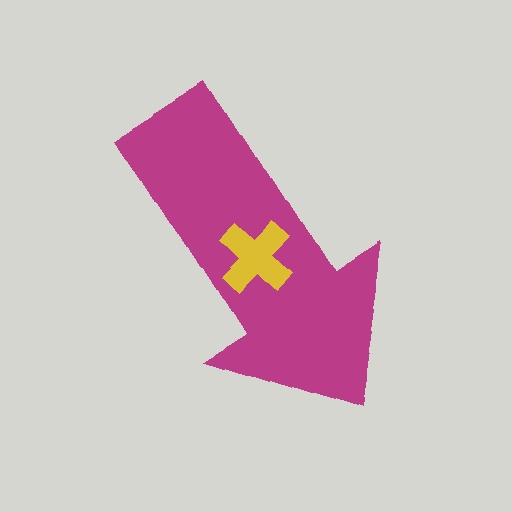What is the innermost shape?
The yellow cross.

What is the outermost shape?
The magenta arrow.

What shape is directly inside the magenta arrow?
The yellow cross.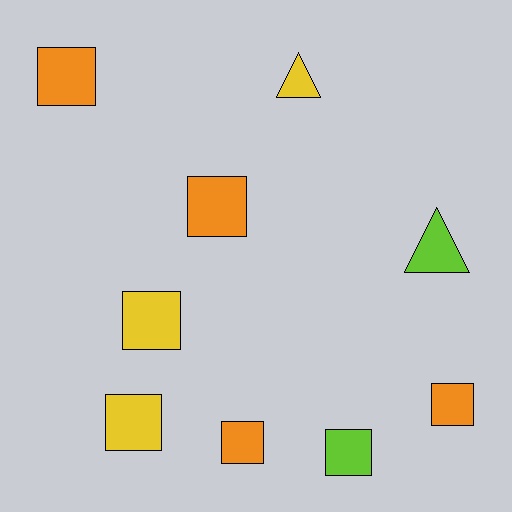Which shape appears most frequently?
Square, with 7 objects.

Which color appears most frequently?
Orange, with 4 objects.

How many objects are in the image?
There are 9 objects.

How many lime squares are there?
There is 1 lime square.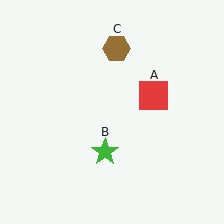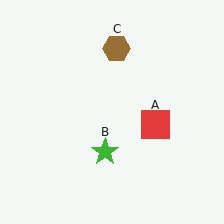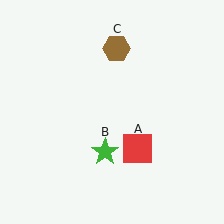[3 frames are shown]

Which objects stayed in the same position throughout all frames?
Green star (object B) and brown hexagon (object C) remained stationary.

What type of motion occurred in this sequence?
The red square (object A) rotated clockwise around the center of the scene.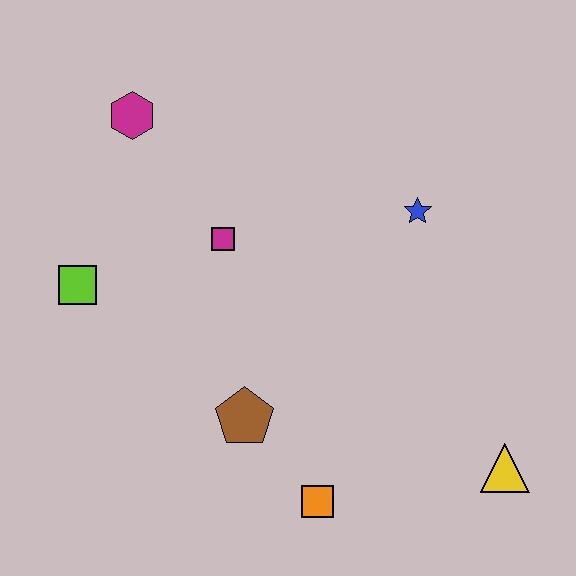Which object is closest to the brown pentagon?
The orange square is closest to the brown pentagon.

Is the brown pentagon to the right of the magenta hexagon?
Yes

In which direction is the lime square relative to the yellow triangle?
The lime square is to the left of the yellow triangle.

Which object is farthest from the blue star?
The lime square is farthest from the blue star.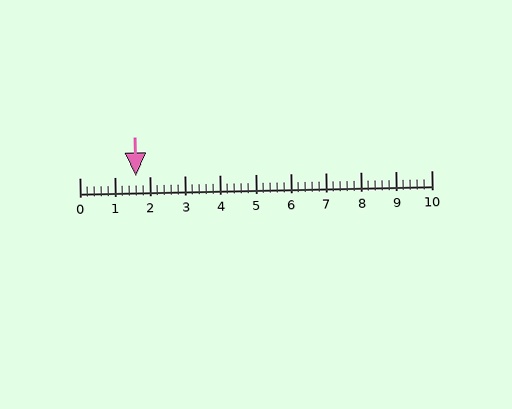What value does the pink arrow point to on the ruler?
The pink arrow points to approximately 1.6.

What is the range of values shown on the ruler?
The ruler shows values from 0 to 10.